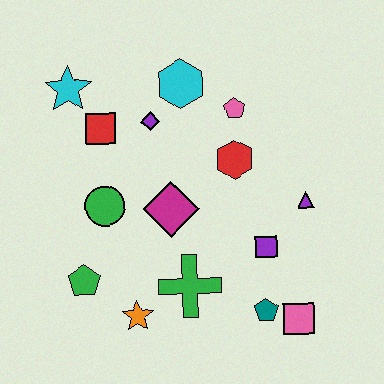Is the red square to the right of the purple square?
No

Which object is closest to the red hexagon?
The pink pentagon is closest to the red hexagon.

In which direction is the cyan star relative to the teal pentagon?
The cyan star is above the teal pentagon.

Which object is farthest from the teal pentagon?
The cyan star is farthest from the teal pentagon.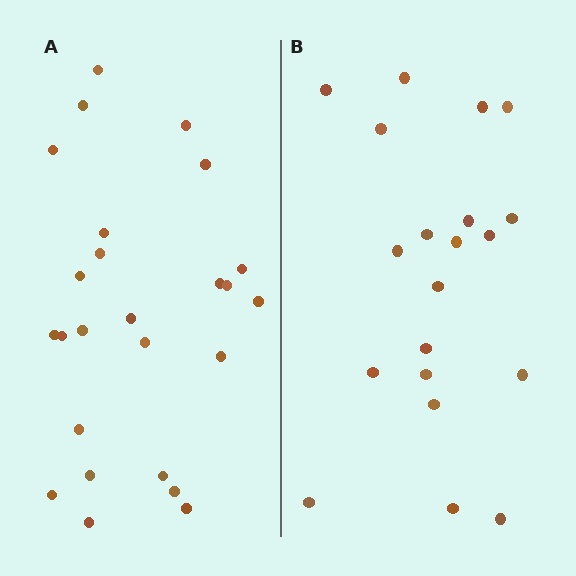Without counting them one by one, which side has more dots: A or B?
Region A (the left region) has more dots.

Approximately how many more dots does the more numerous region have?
Region A has about 5 more dots than region B.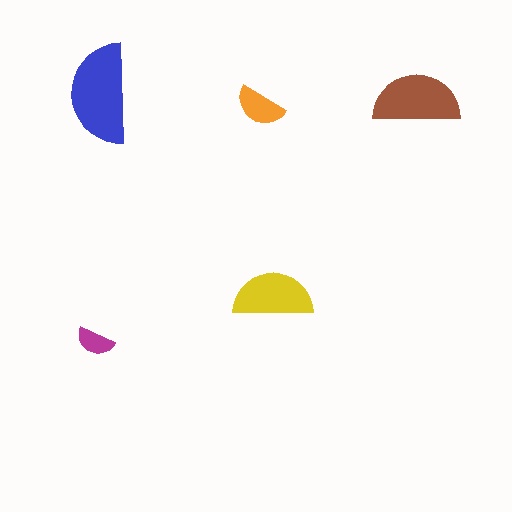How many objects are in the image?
There are 5 objects in the image.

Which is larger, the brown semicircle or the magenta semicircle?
The brown one.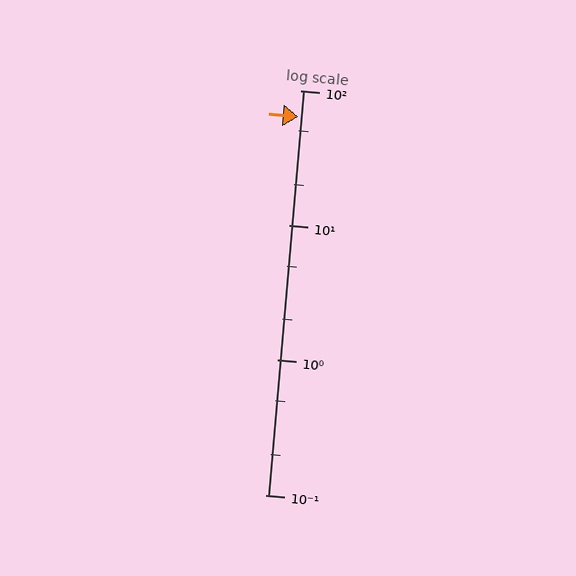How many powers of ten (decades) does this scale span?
The scale spans 3 decades, from 0.1 to 100.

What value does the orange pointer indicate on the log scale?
The pointer indicates approximately 64.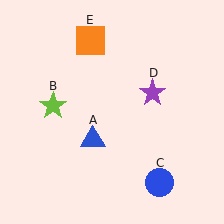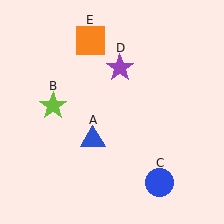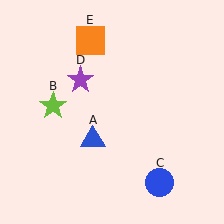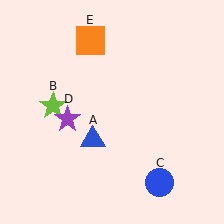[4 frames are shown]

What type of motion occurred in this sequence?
The purple star (object D) rotated counterclockwise around the center of the scene.